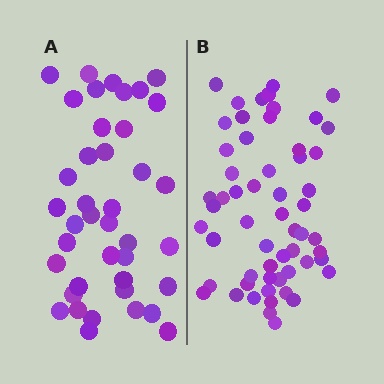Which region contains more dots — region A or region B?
Region B (the right region) has more dots.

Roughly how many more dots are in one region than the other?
Region B has approximately 15 more dots than region A.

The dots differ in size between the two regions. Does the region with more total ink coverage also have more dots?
No. Region A has more total ink coverage because its dots are larger, but region B actually contains more individual dots. Total area can be misleading — the number of items is what matters here.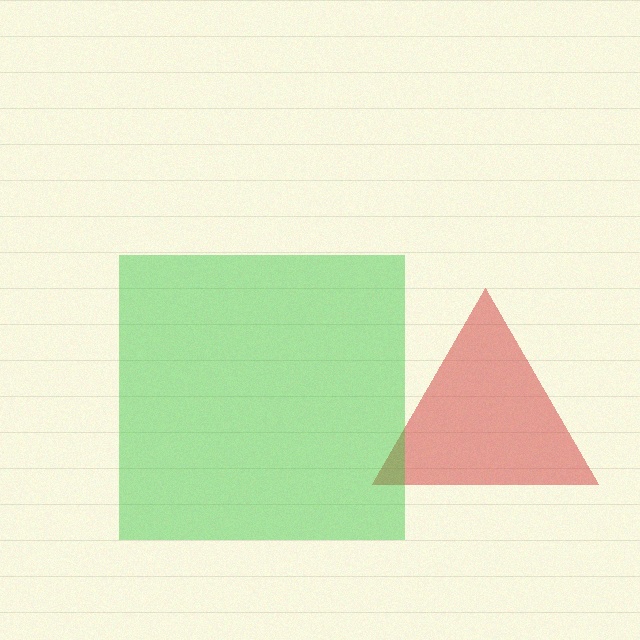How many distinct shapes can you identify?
There are 2 distinct shapes: a red triangle, a green square.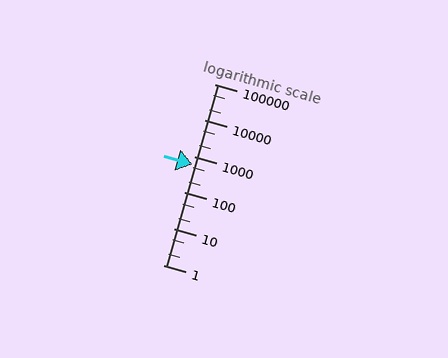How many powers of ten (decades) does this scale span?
The scale spans 5 decades, from 1 to 100000.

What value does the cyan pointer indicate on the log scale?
The pointer indicates approximately 600.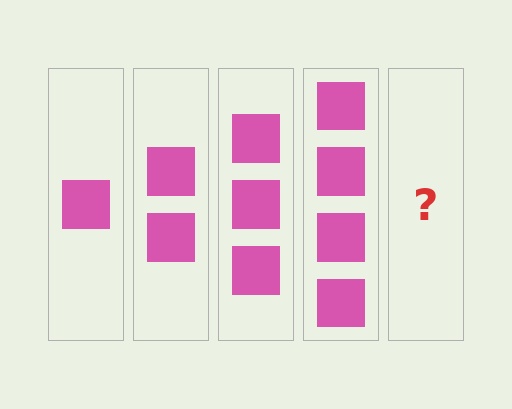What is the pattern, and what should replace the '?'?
The pattern is that each step adds one more square. The '?' should be 5 squares.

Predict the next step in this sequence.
The next step is 5 squares.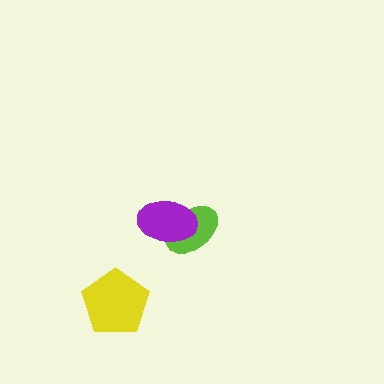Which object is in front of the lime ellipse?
The purple ellipse is in front of the lime ellipse.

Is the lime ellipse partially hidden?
Yes, it is partially covered by another shape.